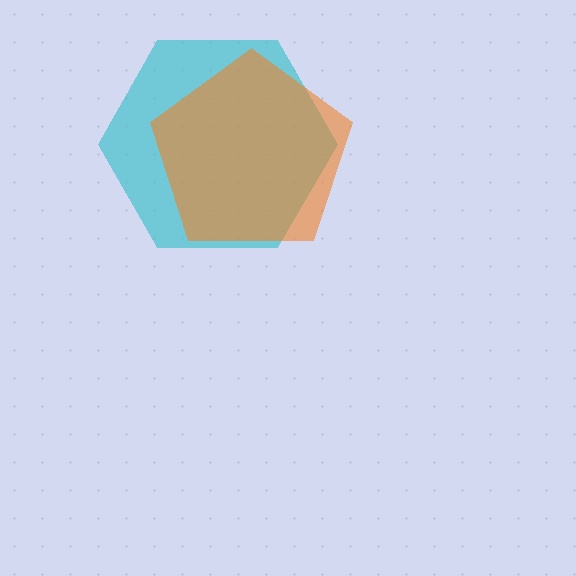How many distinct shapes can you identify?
There are 2 distinct shapes: a cyan hexagon, an orange pentagon.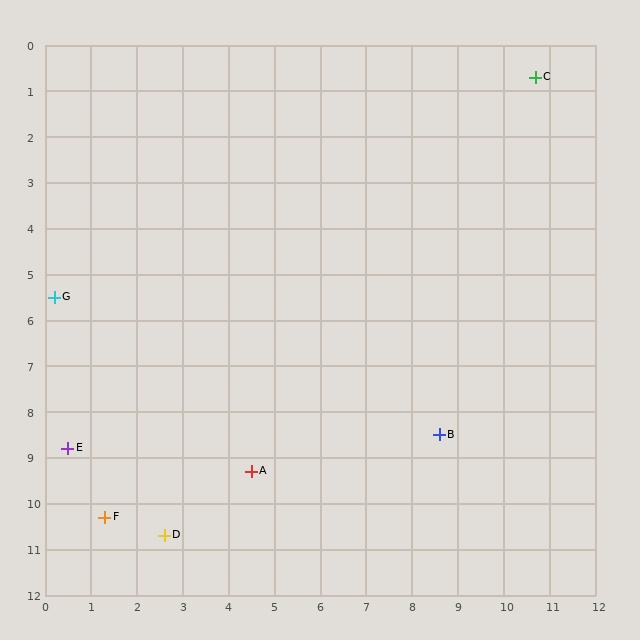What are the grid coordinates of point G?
Point G is at approximately (0.2, 5.5).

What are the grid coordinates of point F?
Point F is at approximately (1.3, 10.3).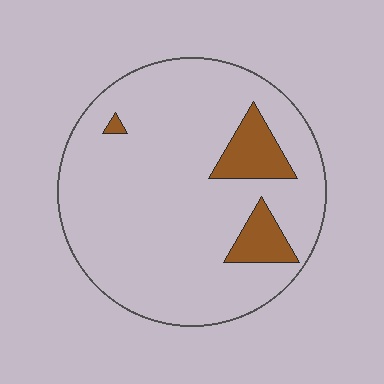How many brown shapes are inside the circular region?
3.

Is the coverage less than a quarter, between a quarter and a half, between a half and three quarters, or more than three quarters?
Less than a quarter.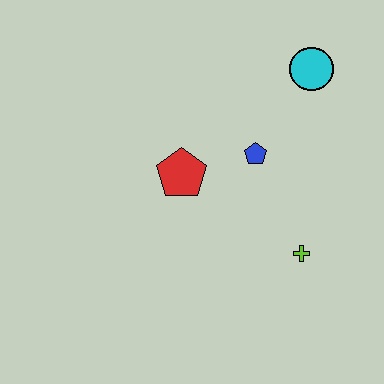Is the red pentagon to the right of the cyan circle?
No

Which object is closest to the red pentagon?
The blue pentagon is closest to the red pentagon.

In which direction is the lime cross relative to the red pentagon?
The lime cross is to the right of the red pentagon.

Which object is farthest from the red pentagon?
The cyan circle is farthest from the red pentagon.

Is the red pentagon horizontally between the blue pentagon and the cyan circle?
No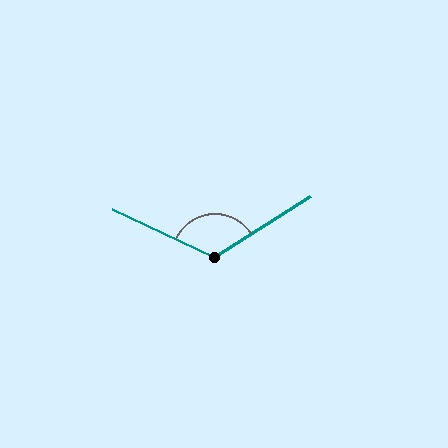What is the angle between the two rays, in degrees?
Approximately 123 degrees.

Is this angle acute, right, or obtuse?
It is obtuse.